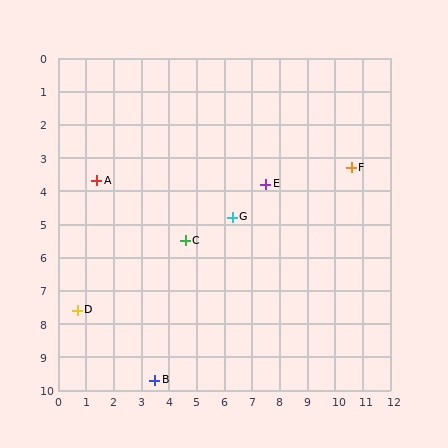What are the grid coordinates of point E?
Point E is at approximately (7.5, 3.8).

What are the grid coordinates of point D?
Point D is at approximately (0.7, 7.6).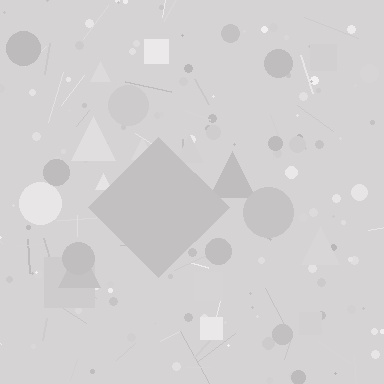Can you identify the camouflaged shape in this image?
The camouflaged shape is a diamond.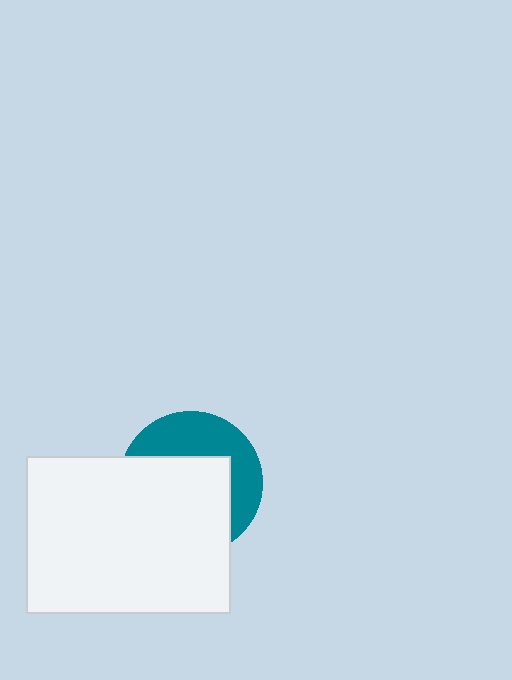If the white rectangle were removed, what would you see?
You would see the complete teal circle.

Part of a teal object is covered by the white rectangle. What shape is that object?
It is a circle.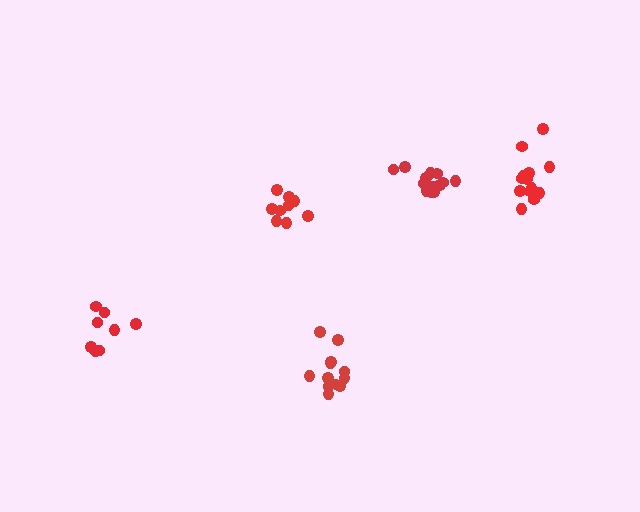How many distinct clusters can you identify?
There are 5 distinct clusters.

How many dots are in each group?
Group 1: 12 dots, Group 2: 9 dots, Group 3: 13 dots, Group 4: 8 dots, Group 5: 13 dots (55 total).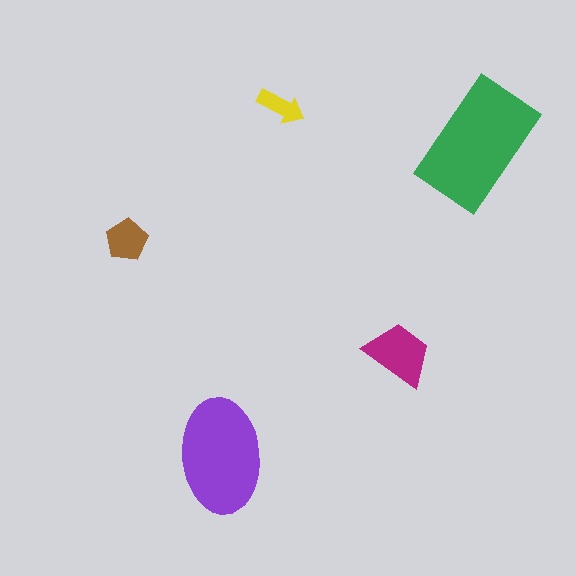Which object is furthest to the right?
The green rectangle is rightmost.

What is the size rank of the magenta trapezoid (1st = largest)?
3rd.